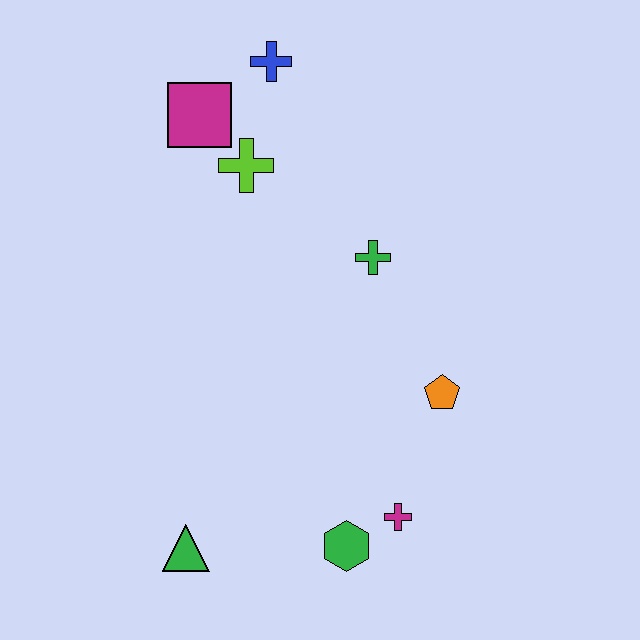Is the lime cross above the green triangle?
Yes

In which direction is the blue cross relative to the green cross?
The blue cross is above the green cross.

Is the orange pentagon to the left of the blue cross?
No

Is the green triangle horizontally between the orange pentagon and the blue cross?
No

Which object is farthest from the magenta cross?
The blue cross is farthest from the magenta cross.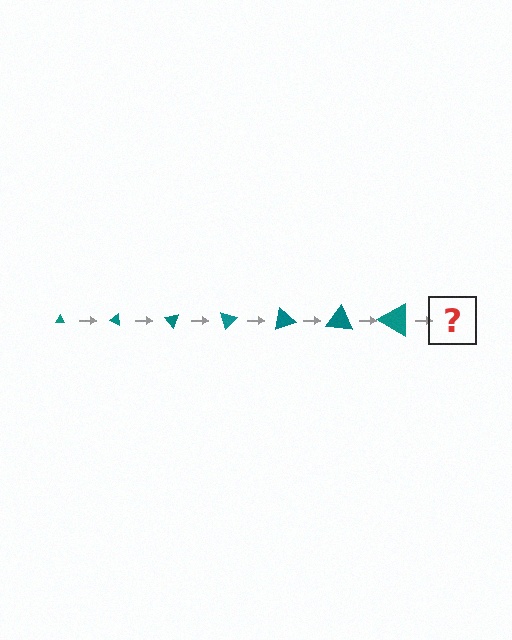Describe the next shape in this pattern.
It should be a triangle, larger than the previous one and rotated 175 degrees from the start.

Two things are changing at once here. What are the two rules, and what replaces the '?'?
The two rules are that the triangle grows larger each step and it rotates 25 degrees each step. The '?' should be a triangle, larger than the previous one and rotated 175 degrees from the start.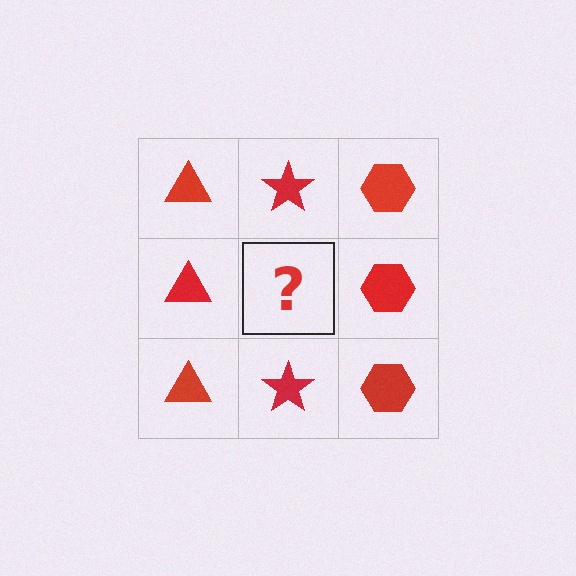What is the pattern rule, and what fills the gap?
The rule is that each column has a consistent shape. The gap should be filled with a red star.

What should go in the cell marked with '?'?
The missing cell should contain a red star.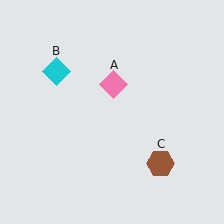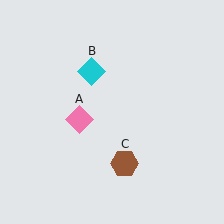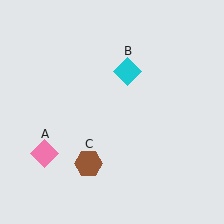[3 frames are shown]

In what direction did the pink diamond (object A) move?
The pink diamond (object A) moved down and to the left.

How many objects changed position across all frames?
3 objects changed position: pink diamond (object A), cyan diamond (object B), brown hexagon (object C).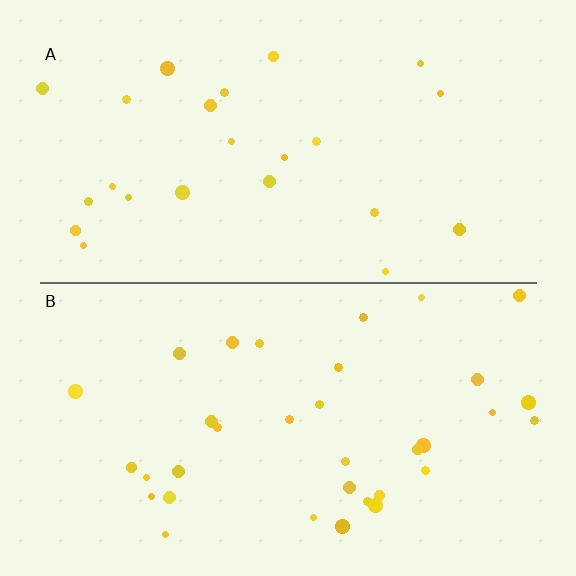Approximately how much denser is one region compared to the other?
Approximately 1.5× — region B over region A.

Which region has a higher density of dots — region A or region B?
B (the bottom).